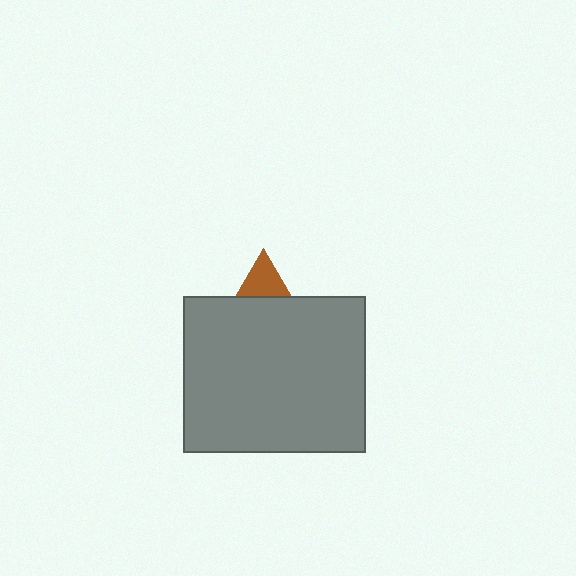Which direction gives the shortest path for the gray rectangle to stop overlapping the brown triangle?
Moving down gives the shortest separation.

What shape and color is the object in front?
The object in front is a gray rectangle.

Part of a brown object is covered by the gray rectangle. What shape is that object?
It is a triangle.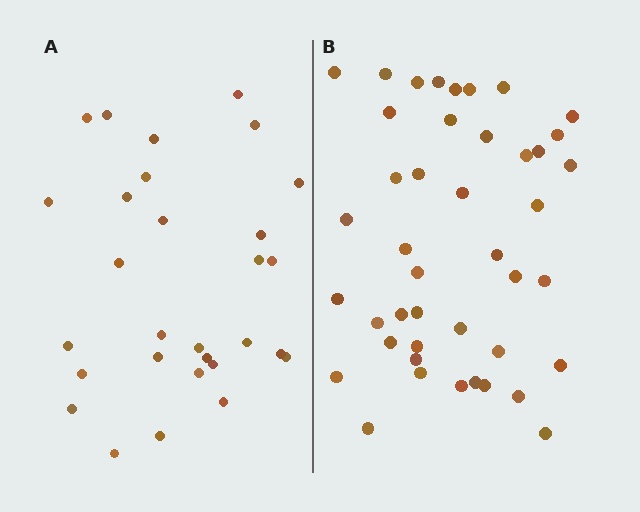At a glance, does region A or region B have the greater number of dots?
Region B (the right region) has more dots.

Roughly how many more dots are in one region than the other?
Region B has approximately 15 more dots than region A.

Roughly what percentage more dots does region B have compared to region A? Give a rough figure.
About 50% more.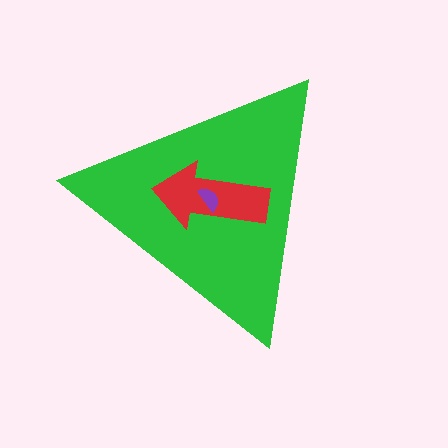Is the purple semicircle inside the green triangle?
Yes.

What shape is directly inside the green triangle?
The red arrow.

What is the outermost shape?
The green triangle.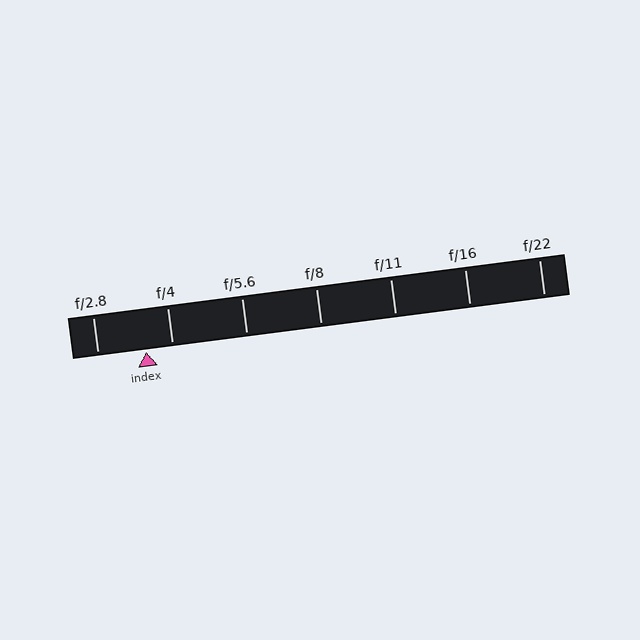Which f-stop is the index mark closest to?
The index mark is closest to f/4.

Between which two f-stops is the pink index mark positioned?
The index mark is between f/2.8 and f/4.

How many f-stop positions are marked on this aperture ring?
There are 7 f-stop positions marked.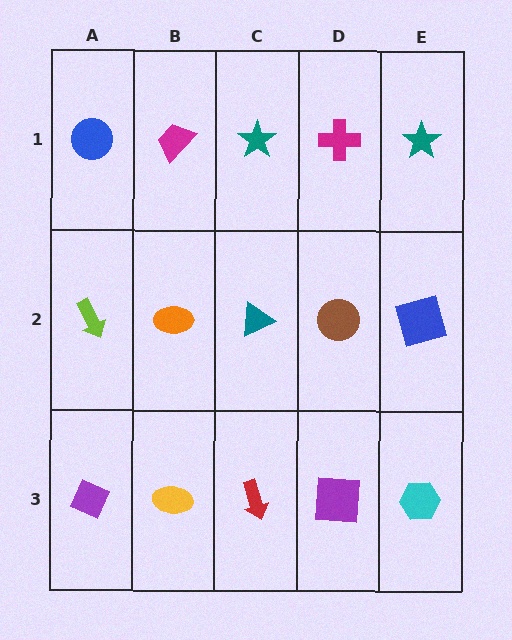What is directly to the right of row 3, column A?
A yellow ellipse.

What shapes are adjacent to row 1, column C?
A teal triangle (row 2, column C), a magenta trapezoid (row 1, column B), a magenta cross (row 1, column D).